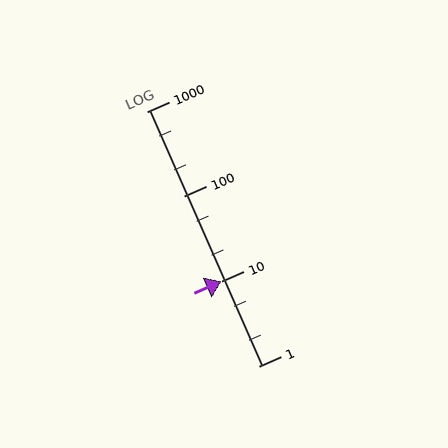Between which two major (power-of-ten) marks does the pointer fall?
The pointer is between 1 and 10.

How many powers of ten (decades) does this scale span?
The scale spans 3 decades, from 1 to 1000.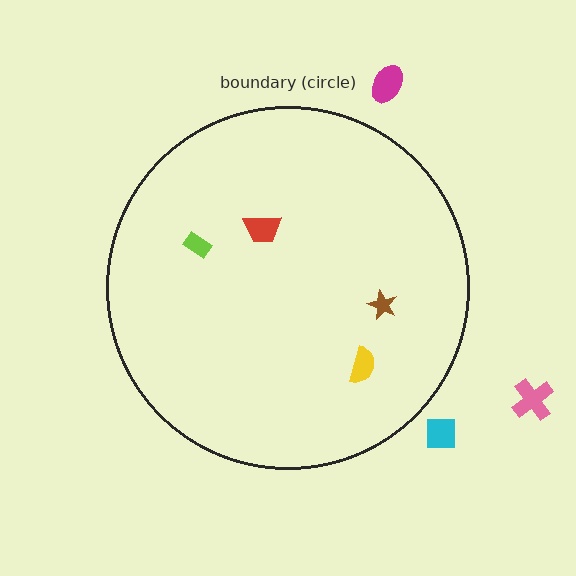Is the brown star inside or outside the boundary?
Inside.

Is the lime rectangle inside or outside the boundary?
Inside.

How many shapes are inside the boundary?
4 inside, 3 outside.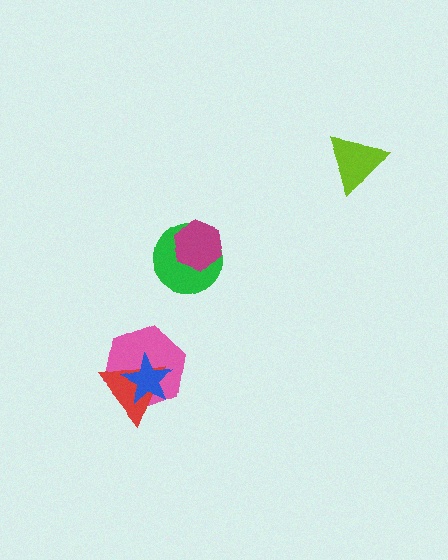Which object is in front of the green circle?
The magenta hexagon is in front of the green circle.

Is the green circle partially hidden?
Yes, it is partially covered by another shape.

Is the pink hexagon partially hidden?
Yes, it is partially covered by another shape.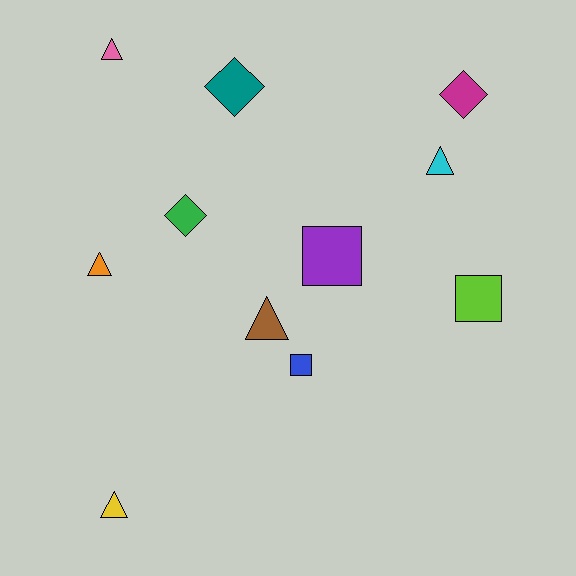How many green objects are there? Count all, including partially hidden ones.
There is 1 green object.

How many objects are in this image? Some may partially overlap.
There are 11 objects.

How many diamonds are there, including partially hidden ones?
There are 3 diamonds.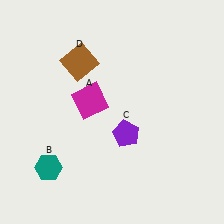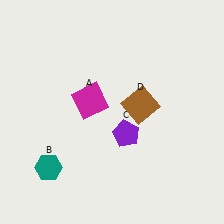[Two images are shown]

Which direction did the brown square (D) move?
The brown square (D) moved right.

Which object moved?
The brown square (D) moved right.